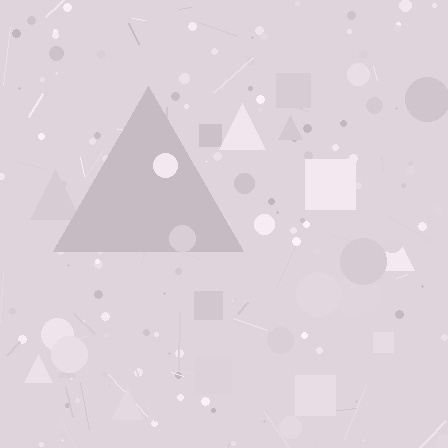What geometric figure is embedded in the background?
A triangle is embedded in the background.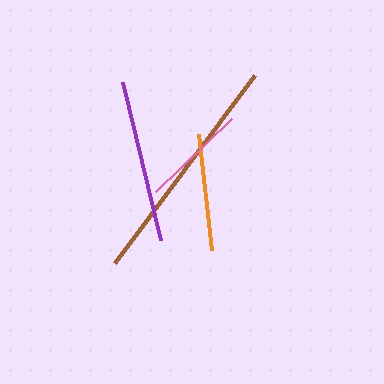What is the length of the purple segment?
The purple segment is approximately 163 pixels long.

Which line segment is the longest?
The brown line is the longest at approximately 234 pixels.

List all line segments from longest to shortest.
From longest to shortest: brown, purple, orange, pink.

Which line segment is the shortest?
The pink line is the shortest at approximately 105 pixels.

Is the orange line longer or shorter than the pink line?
The orange line is longer than the pink line.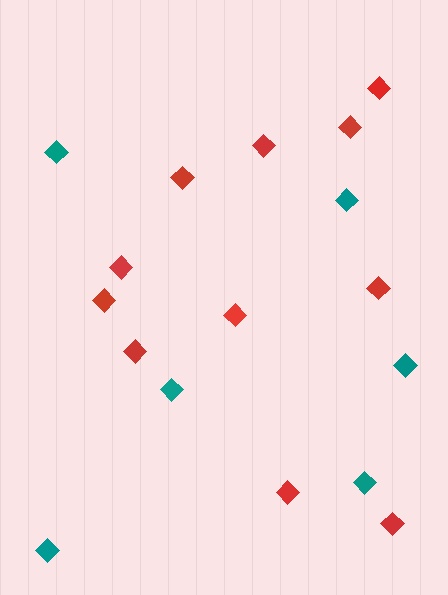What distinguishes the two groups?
There are 2 groups: one group of teal diamonds (6) and one group of red diamonds (11).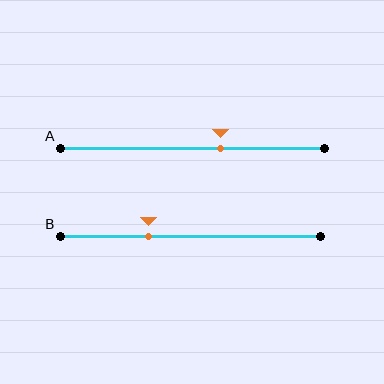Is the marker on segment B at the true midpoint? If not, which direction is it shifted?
No, the marker on segment B is shifted to the left by about 16% of the segment length.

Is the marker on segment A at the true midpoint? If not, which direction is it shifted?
No, the marker on segment A is shifted to the right by about 11% of the segment length.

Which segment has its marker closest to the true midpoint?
Segment A has its marker closest to the true midpoint.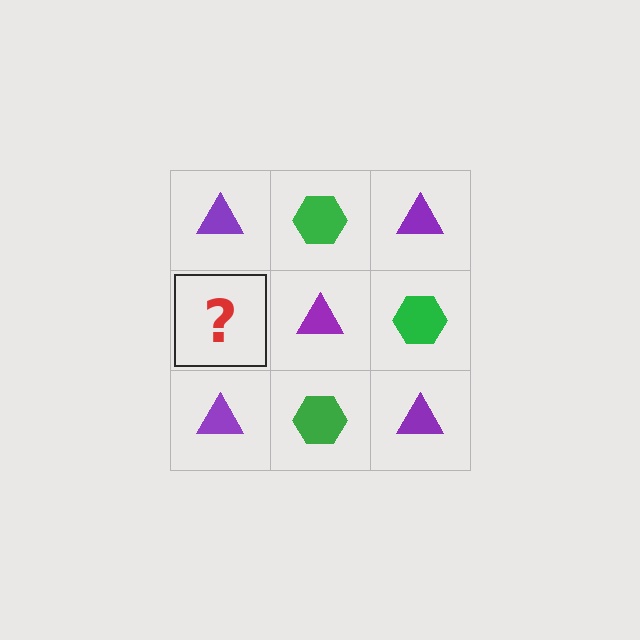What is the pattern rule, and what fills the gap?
The rule is that it alternates purple triangle and green hexagon in a checkerboard pattern. The gap should be filled with a green hexagon.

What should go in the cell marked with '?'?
The missing cell should contain a green hexagon.